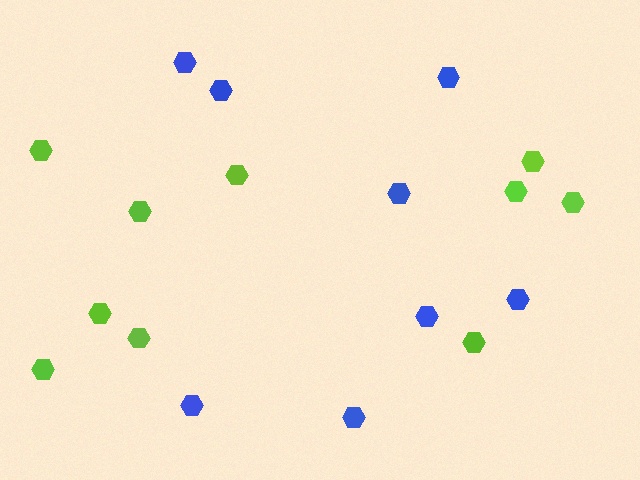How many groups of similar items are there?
There are 2 groups: one group of lime hexagons (10) and one group of blue hexagons (8).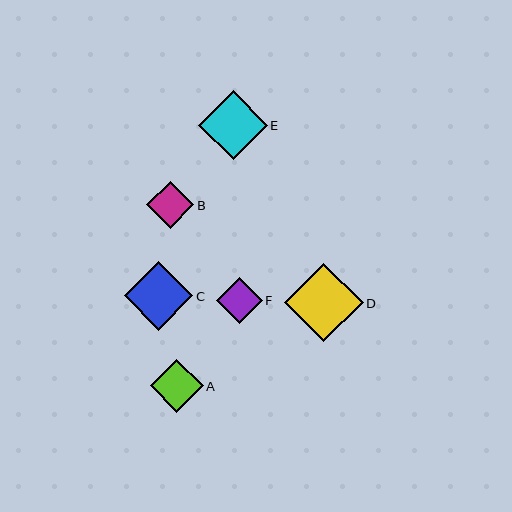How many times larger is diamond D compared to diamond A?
Diamond D is approximately 1.5 times the size of diamond A.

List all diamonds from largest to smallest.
From largest to smallest: D, C, E, A, B, F.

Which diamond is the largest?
Diamond D is the largest with a size of approximately 79 pixels.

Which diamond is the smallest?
Diamond F is the smallest with a size of approximately 46 pixels.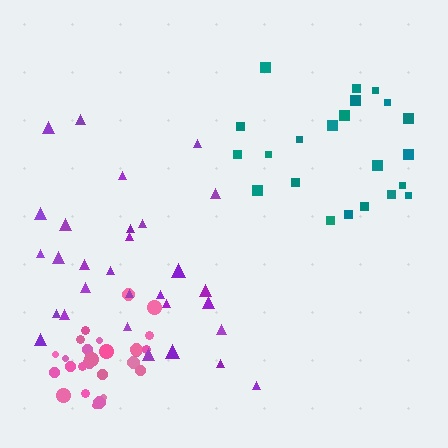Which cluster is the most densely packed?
Pink.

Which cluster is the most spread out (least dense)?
Purple.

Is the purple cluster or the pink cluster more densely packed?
Pink.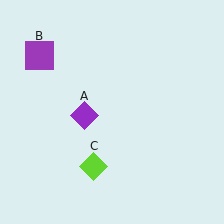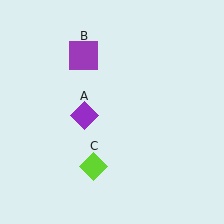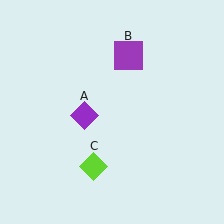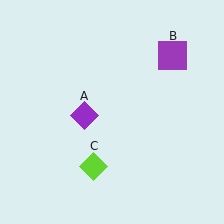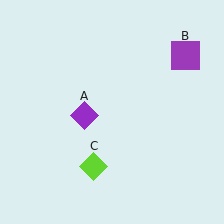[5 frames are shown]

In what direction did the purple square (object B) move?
The purple square (object B) moved right.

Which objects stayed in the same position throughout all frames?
Purple diamond (object A) and lime diamond (object C) remained stationary.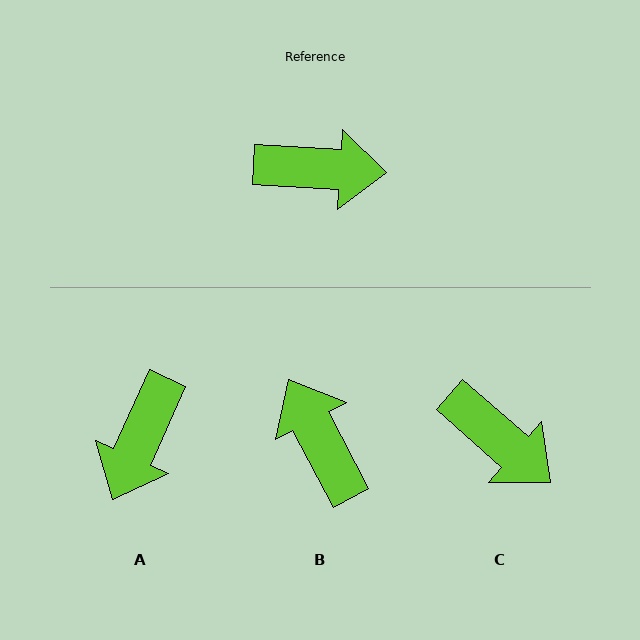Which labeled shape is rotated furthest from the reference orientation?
B, about 121 degrees away.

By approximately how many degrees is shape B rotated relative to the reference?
Approximately 121 degrees counter-clockwise.